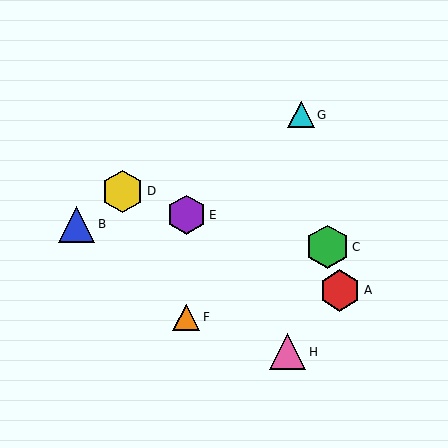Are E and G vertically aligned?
No, E is at x≈186 and G is at x≈301.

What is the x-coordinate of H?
Object H is at x≈287.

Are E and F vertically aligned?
Yes, both are at x≈186.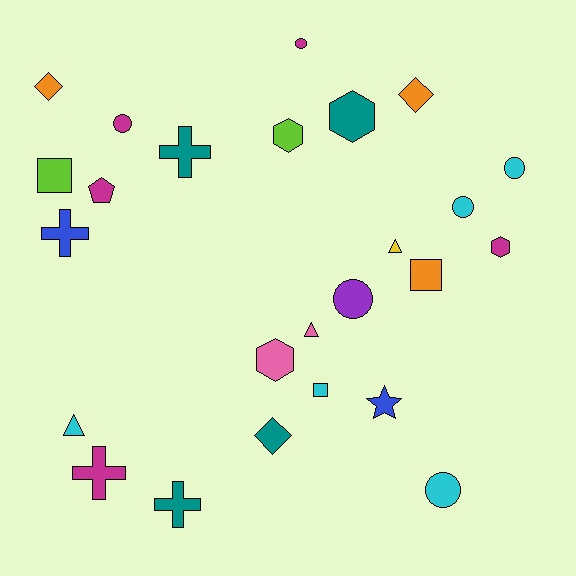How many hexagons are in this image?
There are 4 hexagons.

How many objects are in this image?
There are 25 objects.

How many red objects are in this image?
There are no red objects.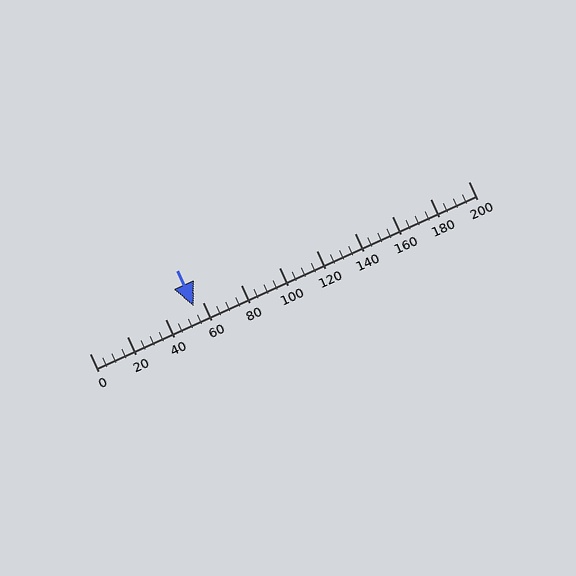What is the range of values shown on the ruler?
The ruler shows values from 0 to 200.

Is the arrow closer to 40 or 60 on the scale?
The arrow is closer to 60.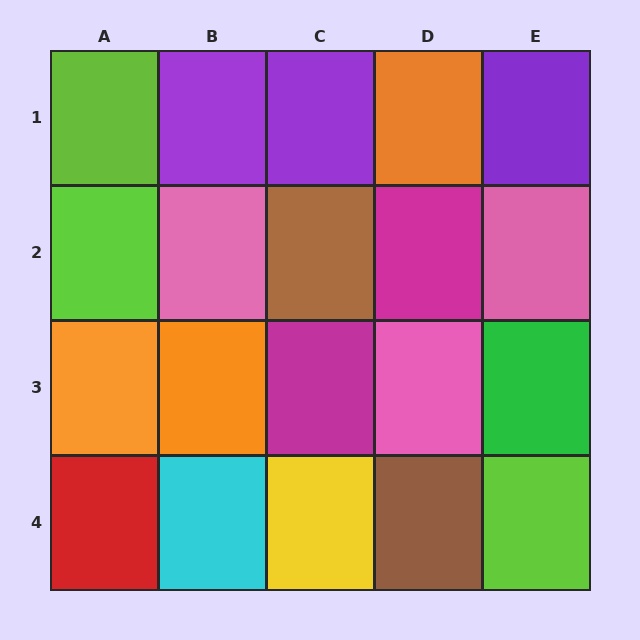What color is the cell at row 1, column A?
Lime.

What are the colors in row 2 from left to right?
Lime, pink, brown, magenta, pink.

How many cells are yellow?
1 cell is yellow.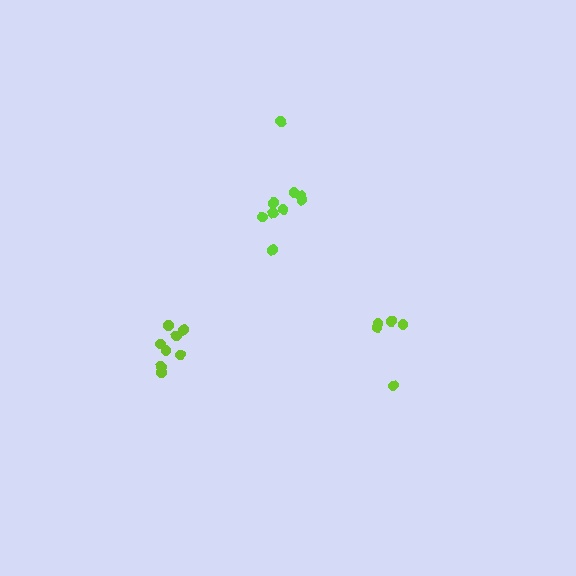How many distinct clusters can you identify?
There are 3 distinct clusters.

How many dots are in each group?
Group 1: 9 dots, Group 2: 5 dots, Group 3: 8 dots (22 total).